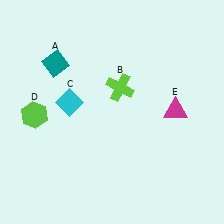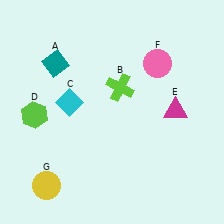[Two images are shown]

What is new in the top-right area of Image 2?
A pink circle (F) was added in the top-right area of Image 2.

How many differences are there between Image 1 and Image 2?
There are 2 differences between the two images.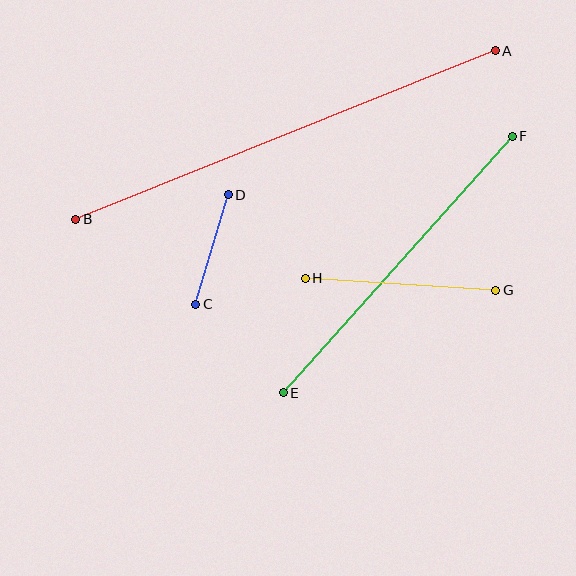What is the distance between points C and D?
The distance is approximately 114 pixels.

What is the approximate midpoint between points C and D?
The midpoint is at approximately (212, 250) pixels.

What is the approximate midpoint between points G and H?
The midpoint is at approximately (401, 284) pixels.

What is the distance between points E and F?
The distance is approximately 344 pixels.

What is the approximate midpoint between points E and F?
The midpoint is at approximately (398, 265) pixels.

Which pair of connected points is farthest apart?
Points A and B are farthest apart.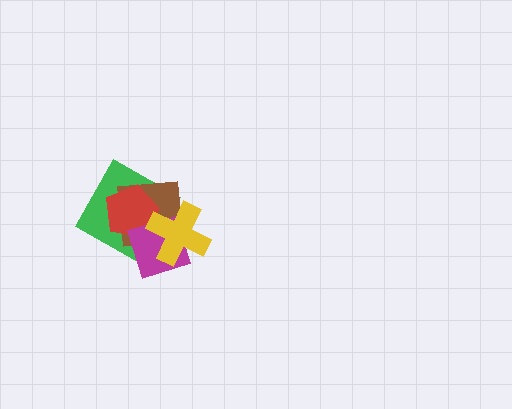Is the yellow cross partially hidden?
No, no other shape covers it.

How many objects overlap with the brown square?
4 objects overlap with the brown square.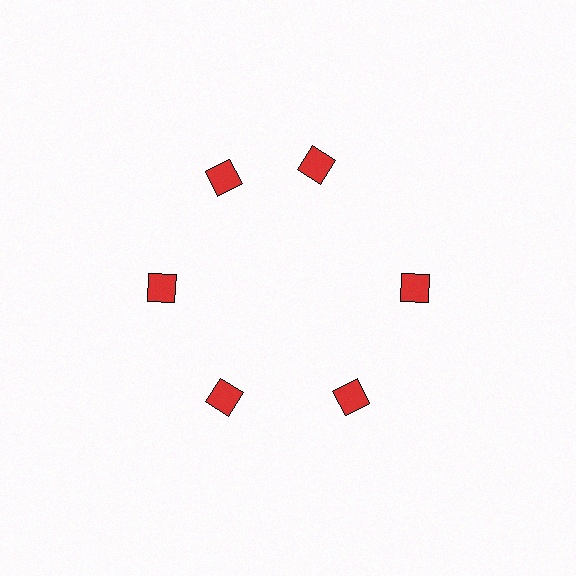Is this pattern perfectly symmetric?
No. The 6 red squares are arranged in a ring, but one element near the 1 o'clock position is rotated out of alignment along the ring, breaking the 6-fold rotational symmetry.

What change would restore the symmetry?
The symmetry would be restored by rotating it back into even spacing with its neighbors so that all 6 squares sit at equal angles and equal distance from the center.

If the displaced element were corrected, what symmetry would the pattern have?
It would have 6-fold rotational symmetry — the pattern would map onto itself every 60 degrees.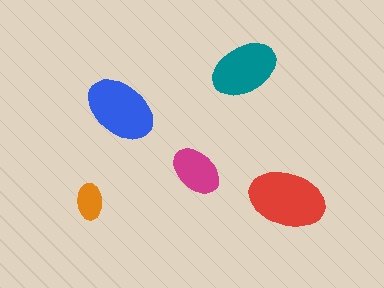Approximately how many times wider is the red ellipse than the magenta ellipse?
About 1.5 times wider.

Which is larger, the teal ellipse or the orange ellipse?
The teal one.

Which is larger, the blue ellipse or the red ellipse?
The red one.